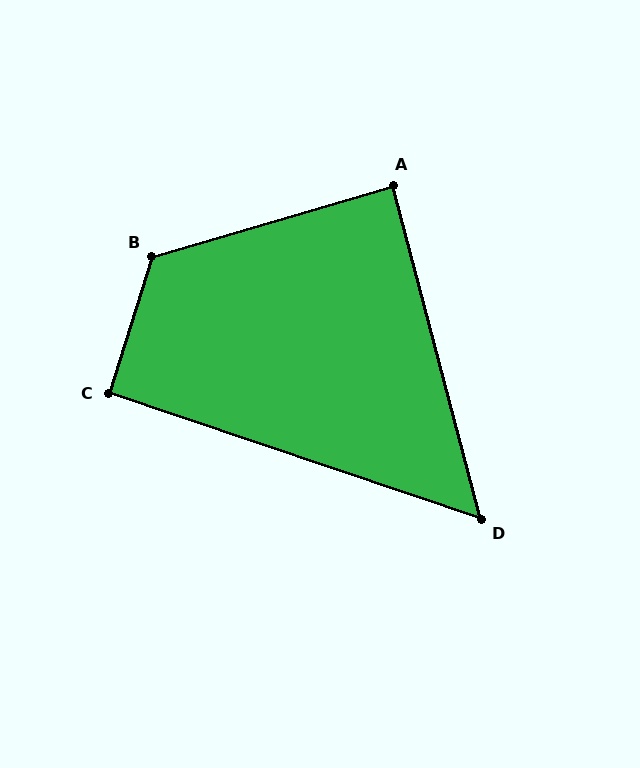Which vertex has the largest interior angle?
B, at approximately 124 degrees.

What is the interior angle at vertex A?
Approximately 89 degrees (approximately right).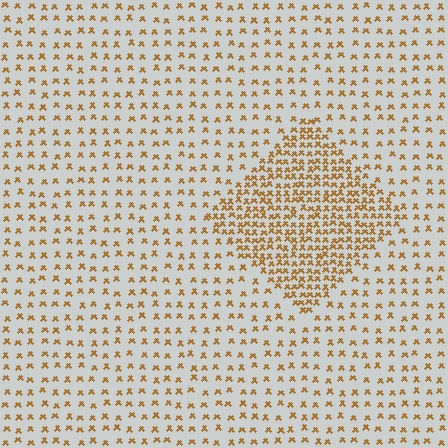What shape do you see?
I see a diamond.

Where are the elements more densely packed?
The elements are more densely packed inside the diamond boundary.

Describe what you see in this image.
The image contains small brown elements arranged at two different densities. A diamond-shaped region is visible where the elements are more densely packed than the surrounding area.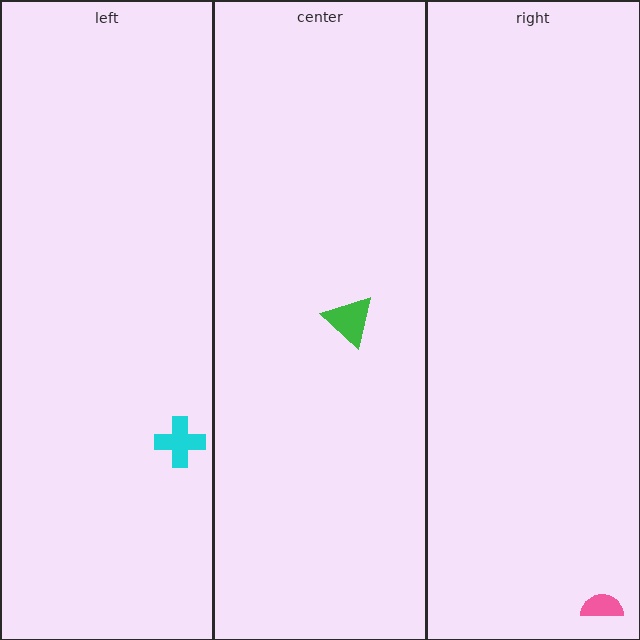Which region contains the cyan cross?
The left region.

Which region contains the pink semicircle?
The right region.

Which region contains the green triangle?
The center region.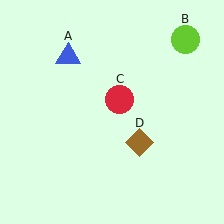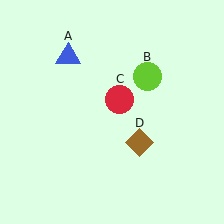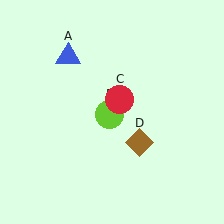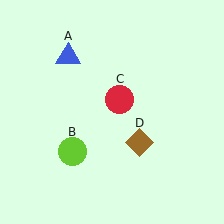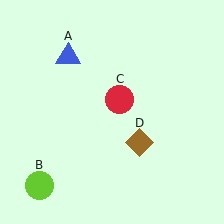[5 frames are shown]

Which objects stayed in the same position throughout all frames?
Blue triangle (object A) and red circle (object C) and brown diamond (object D) remained stationary.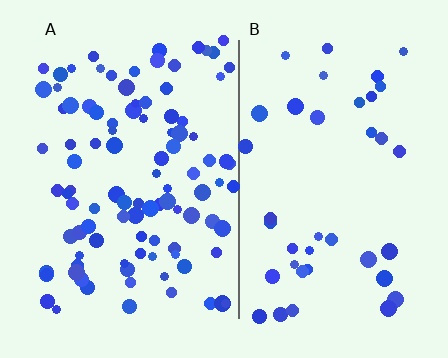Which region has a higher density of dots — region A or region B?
A (the left).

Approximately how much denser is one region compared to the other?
Approximately 2.6× — region A over region B.